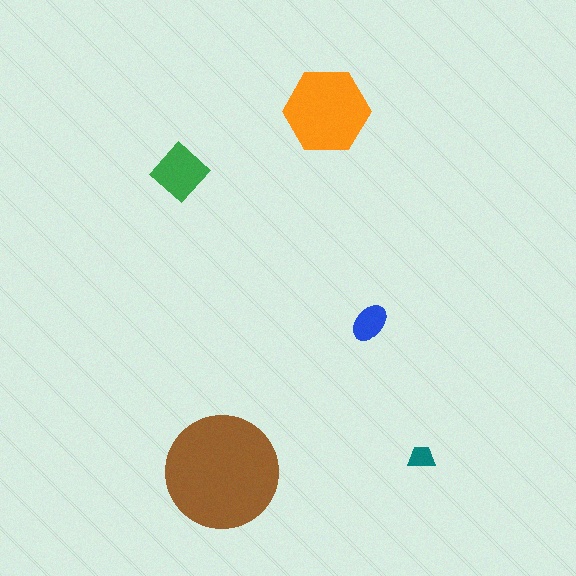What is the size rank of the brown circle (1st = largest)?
1st.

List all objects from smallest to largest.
The teal trapezoid, the blue ellipse, the green diamond, the orange hexagon, the brown circle.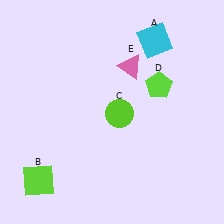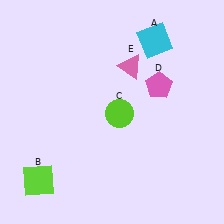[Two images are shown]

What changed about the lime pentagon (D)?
In Image 1, D is lime. In Image 2, it changed to pink.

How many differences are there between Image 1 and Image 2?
There is 1 difference between the two images.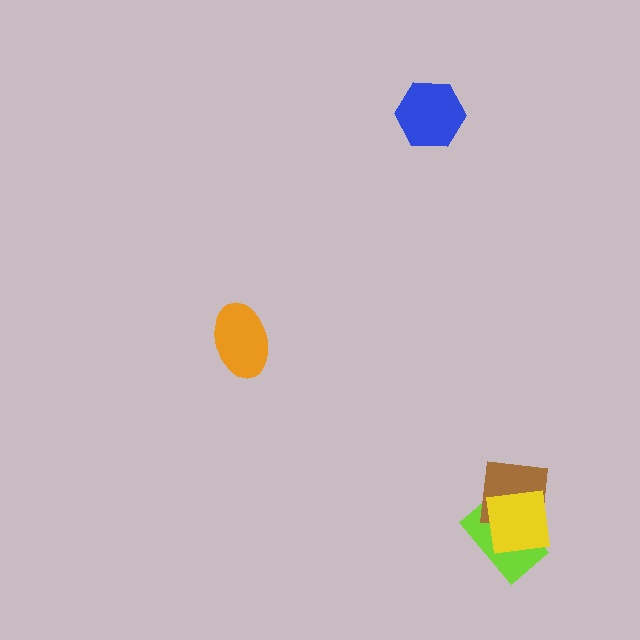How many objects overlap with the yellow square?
2 objects overlap with the yellow square.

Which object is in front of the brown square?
The yellow square is in front of the brown square.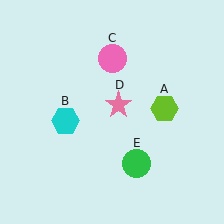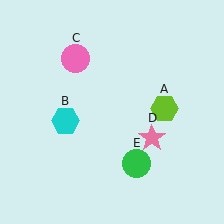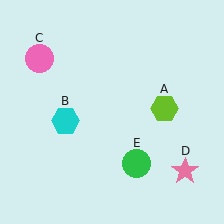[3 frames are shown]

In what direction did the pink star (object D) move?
The pink star (object D) moved down and to the right.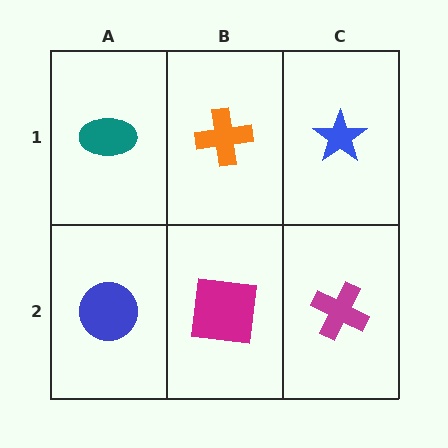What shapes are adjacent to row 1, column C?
A magenta cross (row 2, column C), an orange cross (row 1, column B).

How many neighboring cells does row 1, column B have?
3.